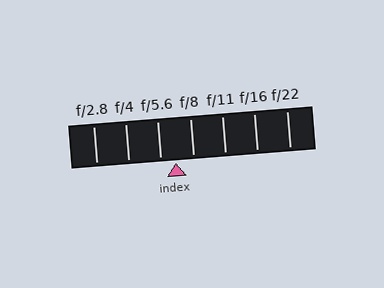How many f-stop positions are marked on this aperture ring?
There are 7 f-stop positions marked.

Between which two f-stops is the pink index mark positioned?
The index mark is between f/5.6 and f/8.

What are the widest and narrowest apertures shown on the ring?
The widest aperture shown is f/2.8 and the narrowest is f/22.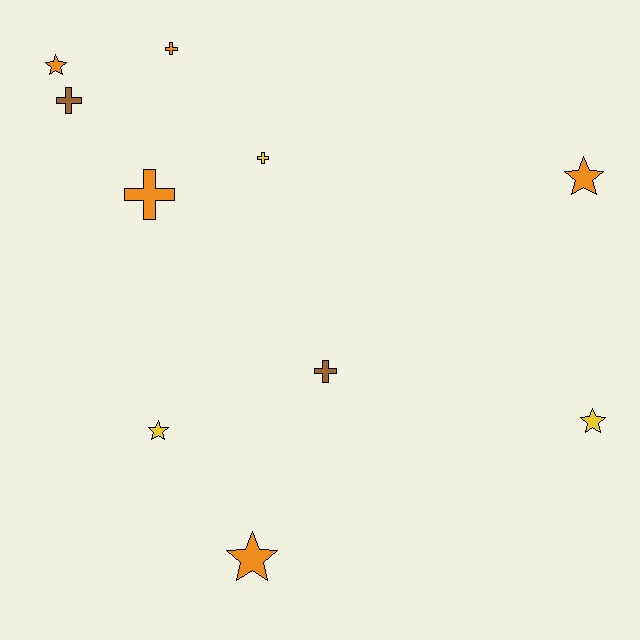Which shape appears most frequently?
Star, with 5 objects.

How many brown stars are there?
There are no brown stars.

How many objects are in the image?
There are 10 objects.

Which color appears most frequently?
Orange, with 5 objects.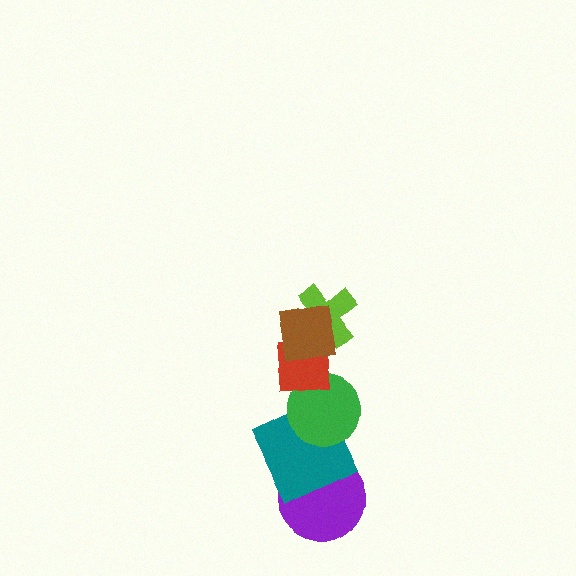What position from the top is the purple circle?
The purple circle is 6th from the top.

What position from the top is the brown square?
The brown square is 1st from the top.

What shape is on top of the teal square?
The green circle is on top of the teal square.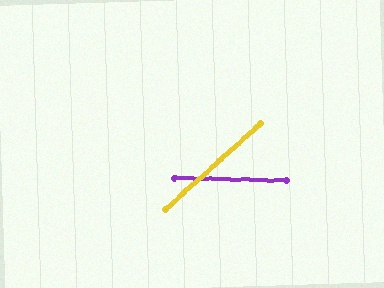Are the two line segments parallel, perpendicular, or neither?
Neither parallel nor perpendicular — they differ by about 43°.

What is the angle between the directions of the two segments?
Approximately 43 degrees.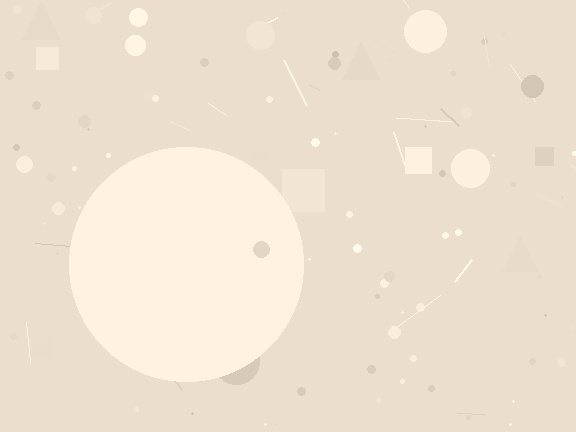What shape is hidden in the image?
A circle is hidden in the image.